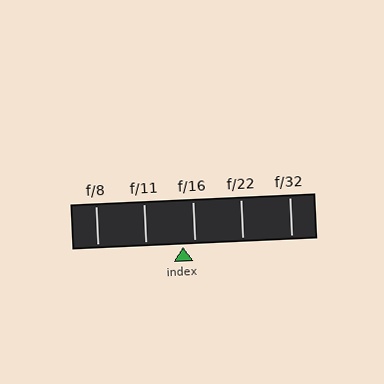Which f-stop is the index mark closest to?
The index mark is closest to f/16.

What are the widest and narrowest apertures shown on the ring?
The widest aperture shown is f/8 and the narrowest is f/32.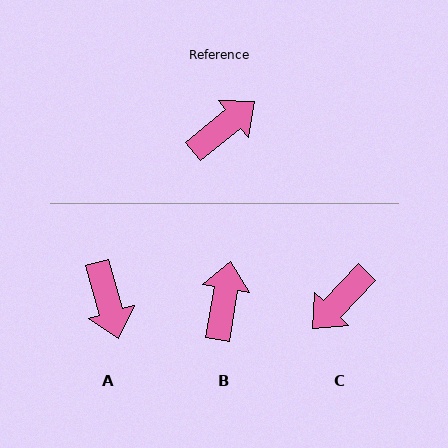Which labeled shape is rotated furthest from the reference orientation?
C, about 173 degrees away.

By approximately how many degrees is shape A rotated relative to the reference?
Approximately 113 degrees clockwise.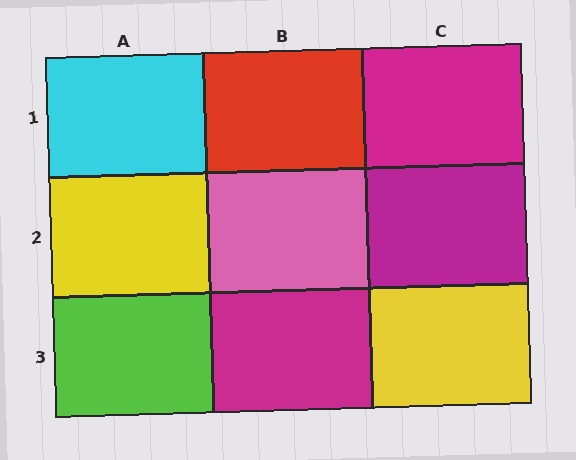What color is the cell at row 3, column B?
Magenta.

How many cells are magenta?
3 cells are magenta.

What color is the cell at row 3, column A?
Lime.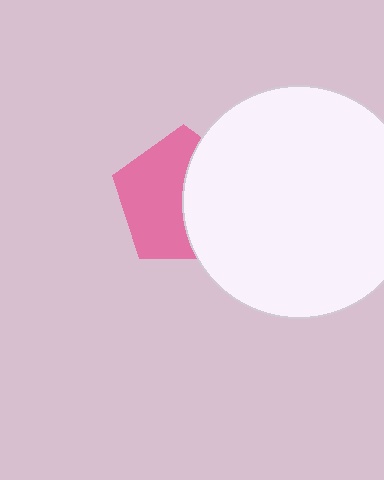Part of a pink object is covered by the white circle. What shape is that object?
It is a pentagon.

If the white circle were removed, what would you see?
You would see the complete pink pentagon.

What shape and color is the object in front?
The object in front is a white circle.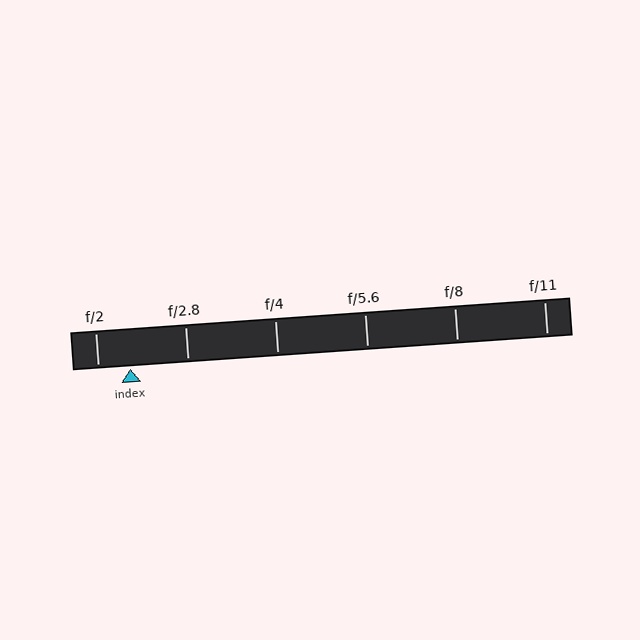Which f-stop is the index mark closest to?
The index mark is closest to f/2.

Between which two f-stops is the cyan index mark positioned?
The index mark is between f/2 and f/2.8.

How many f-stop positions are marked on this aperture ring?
There are 6 f-stop positions marked.